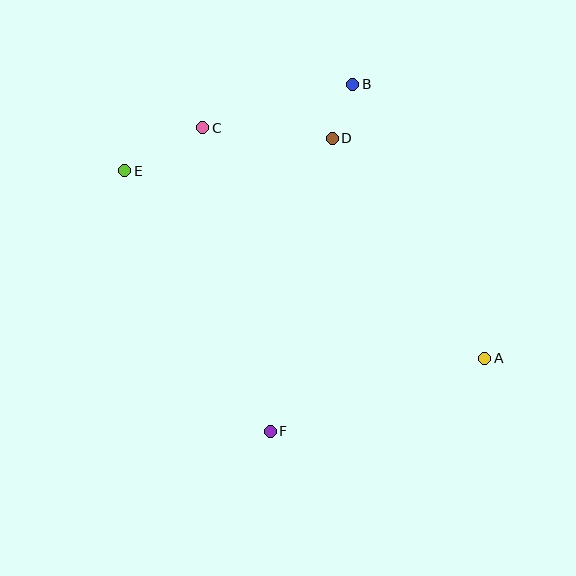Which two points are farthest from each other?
Points A and E are farthest from each other.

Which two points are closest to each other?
Points B and D are closest to each other.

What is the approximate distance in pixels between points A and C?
The distance between A and C is approximately 364 pixels.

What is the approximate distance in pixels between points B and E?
The distance between B and E is approximately 244 pixels.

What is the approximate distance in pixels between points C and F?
The distance between C and F is approximately 311 pixels.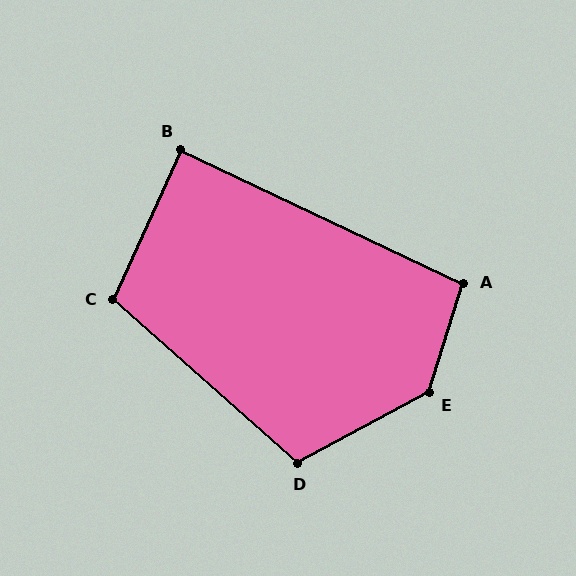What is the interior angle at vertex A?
Approximately 98 degrees (obtuse).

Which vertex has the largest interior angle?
E, at approximately 136 degrees.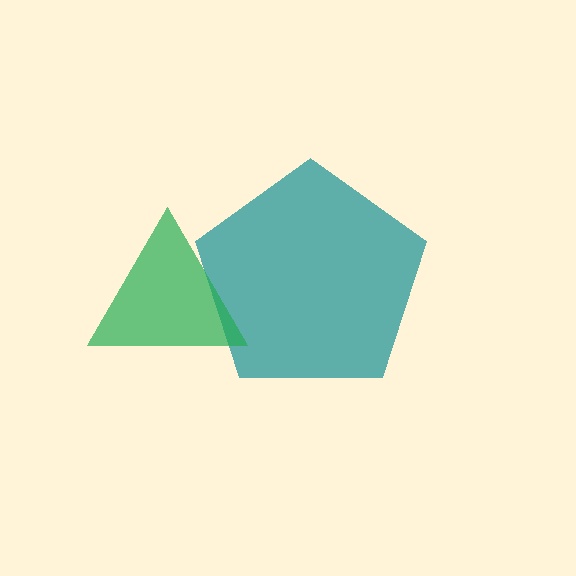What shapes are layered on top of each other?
The layered shapes are: a teal pentagon, a green triangle.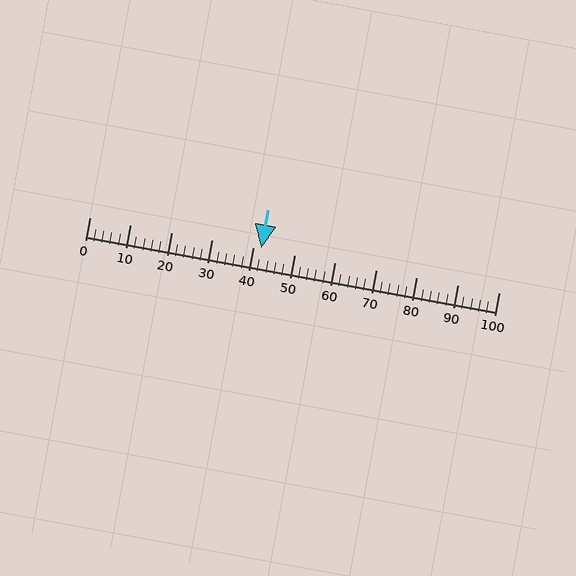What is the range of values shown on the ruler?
The ruler shows values from 0 to 100.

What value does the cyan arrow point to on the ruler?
The cyan arrow points to approximately 42.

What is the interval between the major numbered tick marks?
The major tick marks are spaced 10 units apart.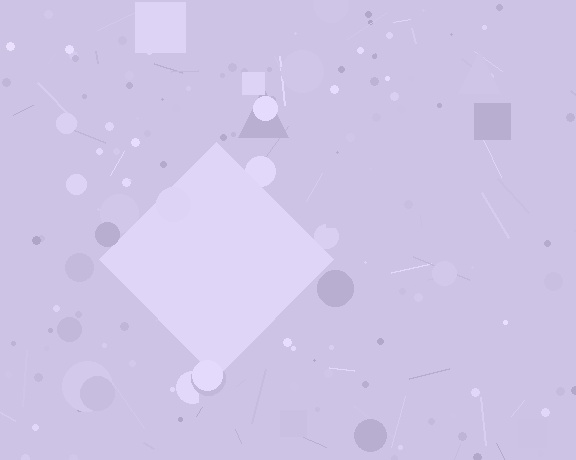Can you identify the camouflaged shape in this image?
The camouflaged shape is a diamond.